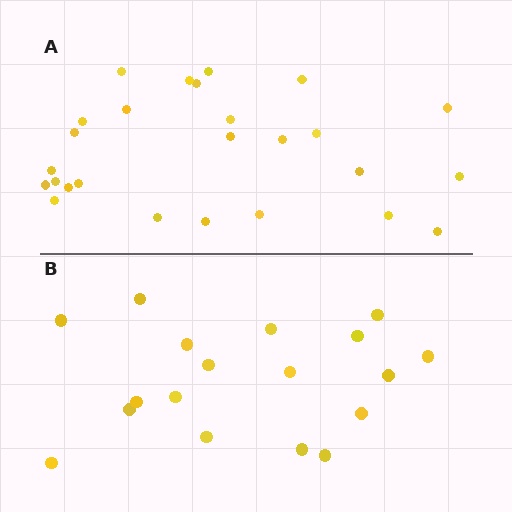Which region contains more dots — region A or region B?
Region A (the top region) has more dots.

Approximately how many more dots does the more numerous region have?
Region A has roughly 8 or so more dots than region B.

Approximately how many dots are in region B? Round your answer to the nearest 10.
About 20 dots. (The exact count is 18, which rounds to 20.)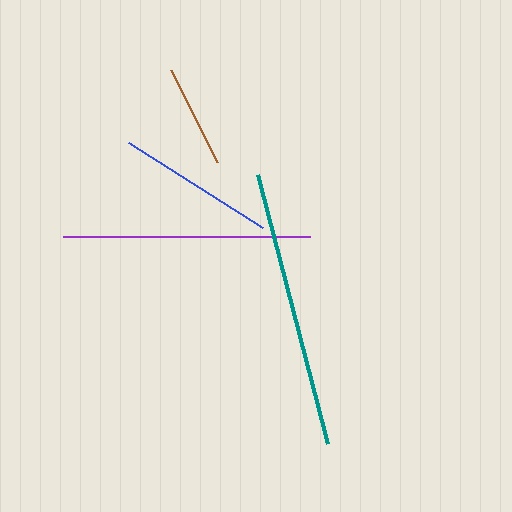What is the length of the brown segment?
The brown segment is approximately 103 pixels long.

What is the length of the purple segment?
The purple segment is approximately 247 pixels long.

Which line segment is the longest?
The teal line is the longest at approximately 278 pixels.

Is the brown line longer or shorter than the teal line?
The teal line is longer than the brown line.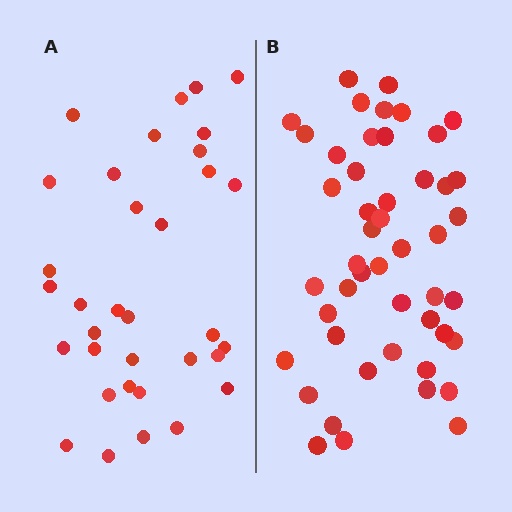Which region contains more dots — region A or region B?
Region B (the right region) has more dots.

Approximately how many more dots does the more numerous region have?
Region B has approximately 15 more dots than region A.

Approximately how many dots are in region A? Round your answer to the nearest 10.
About 30 dots. (The exact count is 34, which rounds to 30.)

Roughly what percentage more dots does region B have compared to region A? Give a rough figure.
About 40% more.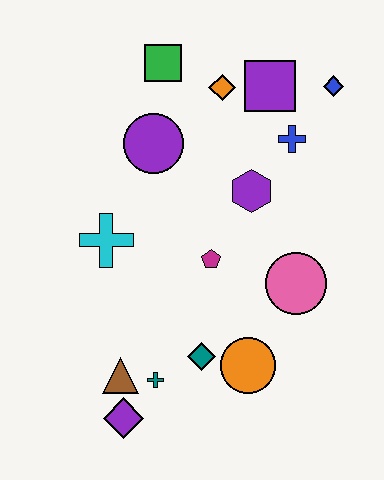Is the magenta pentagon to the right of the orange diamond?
No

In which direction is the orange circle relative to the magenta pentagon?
The orange circle is below the magenta pentagon.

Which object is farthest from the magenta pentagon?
The blue diamond is farthest from the magenta pentagon.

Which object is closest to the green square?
The orange diamond is closest to the green square.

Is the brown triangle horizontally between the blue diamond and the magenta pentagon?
No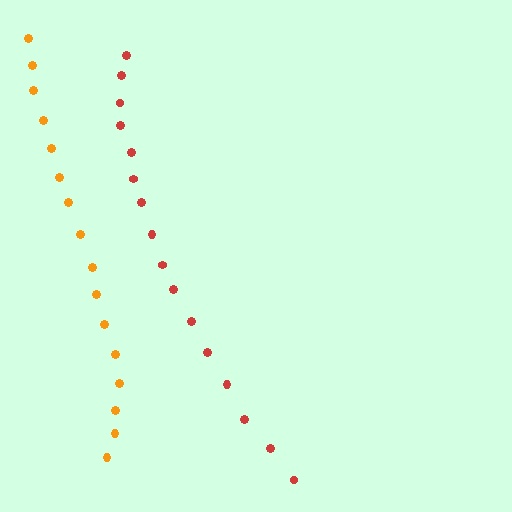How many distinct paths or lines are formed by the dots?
There are 2 distinct paths.